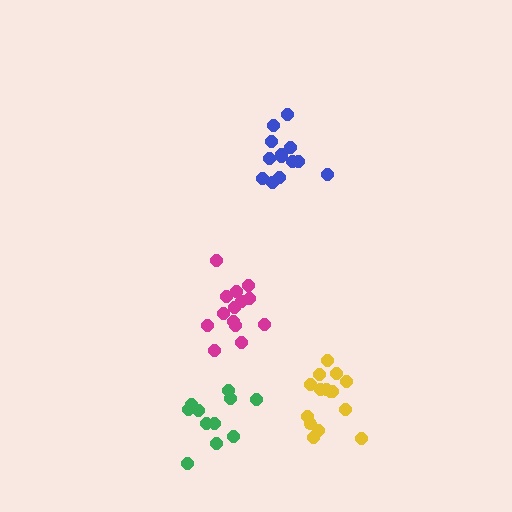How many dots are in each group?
Group 1: 14 dots, Group 2: 13 dots, Group 3: 11 dots, Group 4: 15 dots (53 total).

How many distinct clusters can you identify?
There are 4 distinct clusters.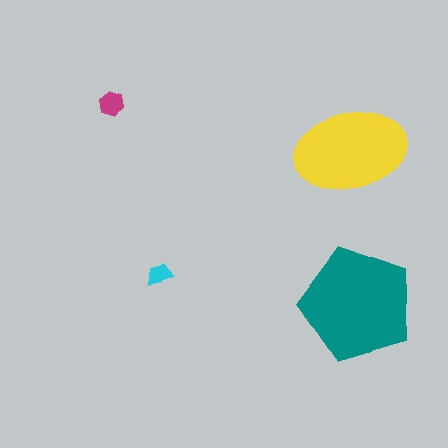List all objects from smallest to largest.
The cyan trapezoid, the magenta hexagon, the yellow ellipse, the teal pentagon.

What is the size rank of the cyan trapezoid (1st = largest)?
4th.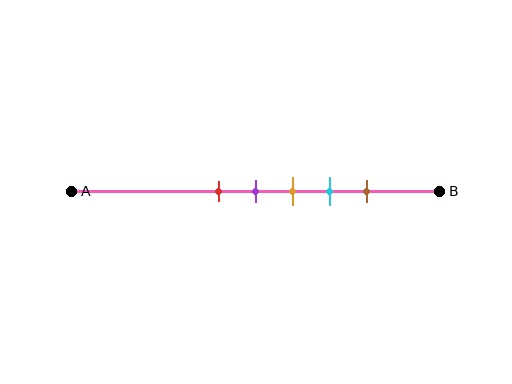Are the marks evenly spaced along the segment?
Yes, the marks are approximately evenly spaced.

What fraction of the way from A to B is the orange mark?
The orange mark is approximately 60% (0.6) of the way from A to B.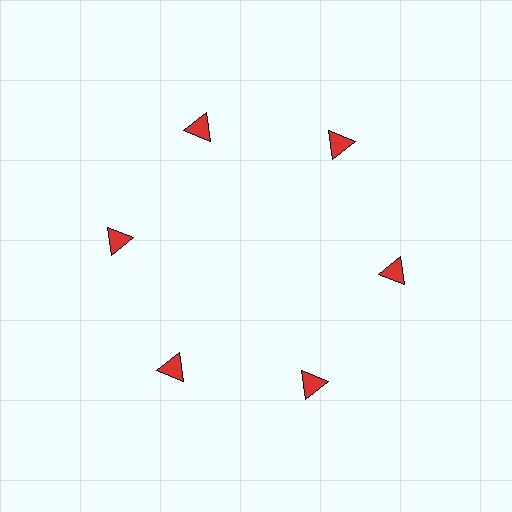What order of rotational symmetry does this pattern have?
This pattern has 6-fold rotational symmetry.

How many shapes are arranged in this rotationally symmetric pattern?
There are 6 shapes, arranged in 6 groups of 1.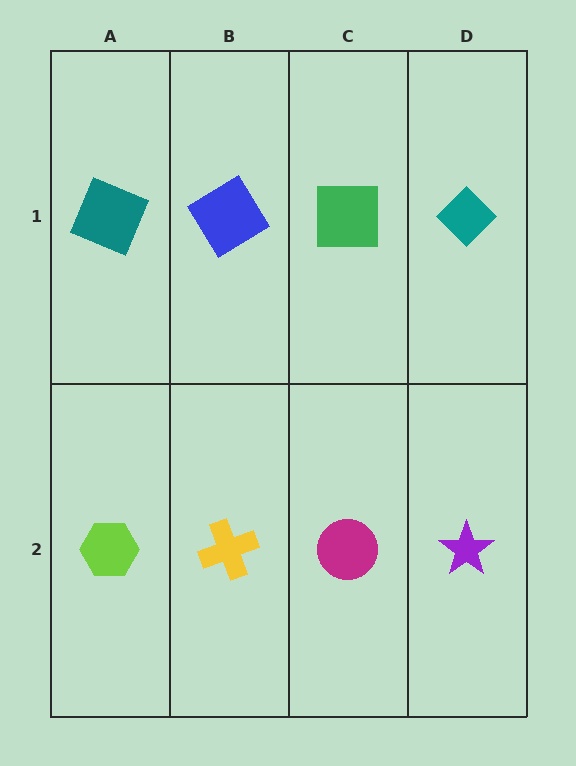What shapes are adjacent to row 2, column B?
A blue diamond (row 1, column B), a lime hexagon (row 2, column A), a magenta circle (row 2, column C).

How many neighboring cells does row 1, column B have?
3.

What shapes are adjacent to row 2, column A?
A teal square (row 1, column A), a yellow cross (row 2, column B).